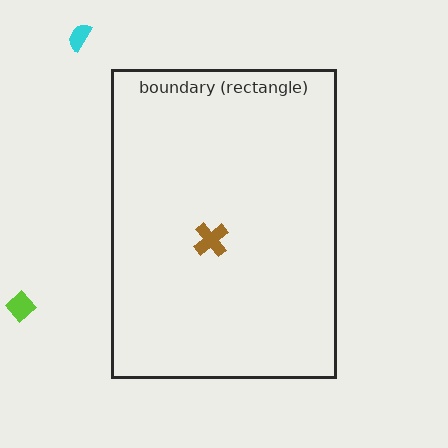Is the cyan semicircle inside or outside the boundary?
Outside.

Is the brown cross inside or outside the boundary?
Inside.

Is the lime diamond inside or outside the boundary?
Outside.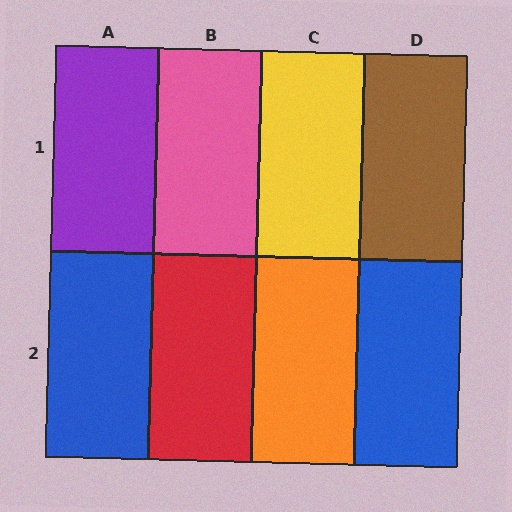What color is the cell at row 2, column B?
Red.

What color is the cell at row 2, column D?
Blue.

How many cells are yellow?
1 cell is yellow.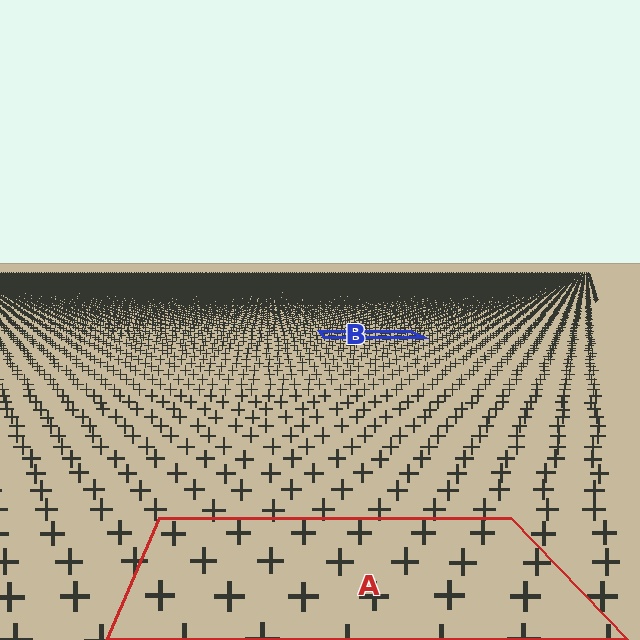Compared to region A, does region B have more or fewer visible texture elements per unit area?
Region B has more texture elements per unit area — they are packed more densely because it is farther away.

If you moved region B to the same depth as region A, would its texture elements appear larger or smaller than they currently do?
They would appear larger. At a closer depth, the same texture elements are projected at a bigger on-screen size.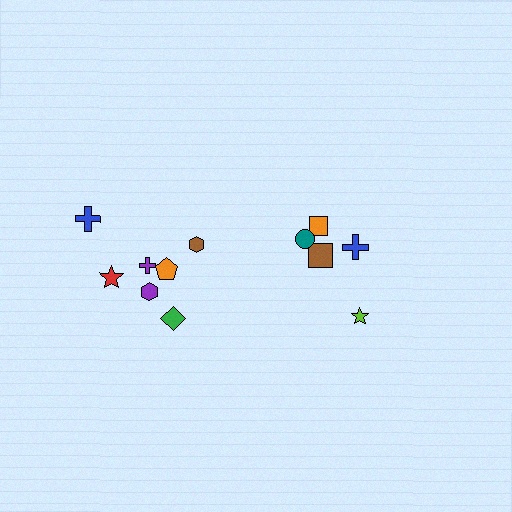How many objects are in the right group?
There are 5 objects.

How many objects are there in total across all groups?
There are 12 objects.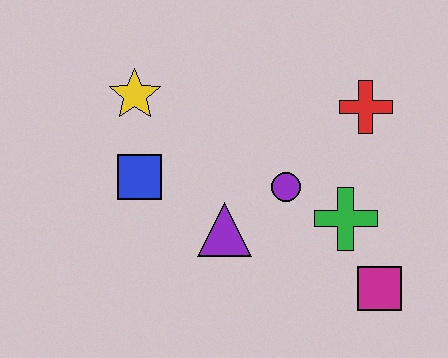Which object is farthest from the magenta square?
The yellow star is farthest from the magenta square.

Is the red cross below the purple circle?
No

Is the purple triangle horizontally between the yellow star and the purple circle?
Yes